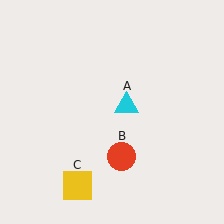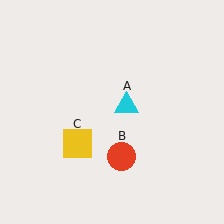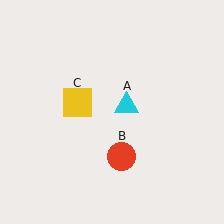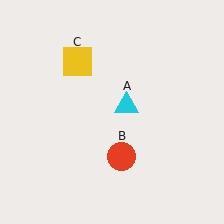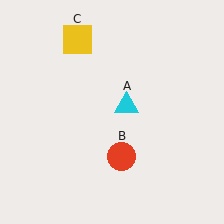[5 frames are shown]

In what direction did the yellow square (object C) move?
The yellow square (object C) moved up.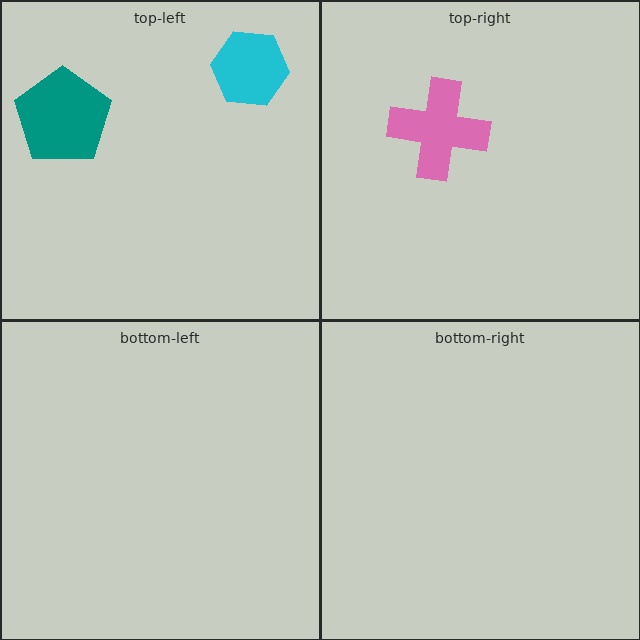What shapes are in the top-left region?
The teal pentagon, the cyan hexagon.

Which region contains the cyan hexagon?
The top-left region.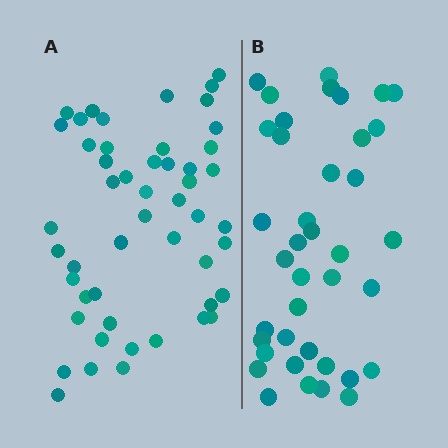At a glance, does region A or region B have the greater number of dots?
Region A (the left region) has more dots.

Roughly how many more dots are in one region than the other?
Region A has roughly 12 or so more dots than region B.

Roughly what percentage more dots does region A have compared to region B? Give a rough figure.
About 30% more.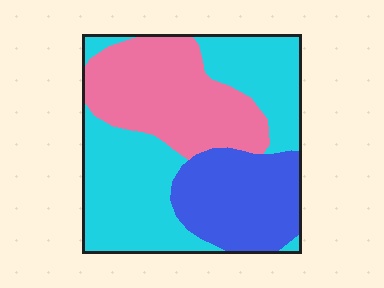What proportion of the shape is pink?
Pink takes up between a sixth and a third of the shape.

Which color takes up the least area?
Blue, at roughly 25%.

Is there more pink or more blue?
Pink.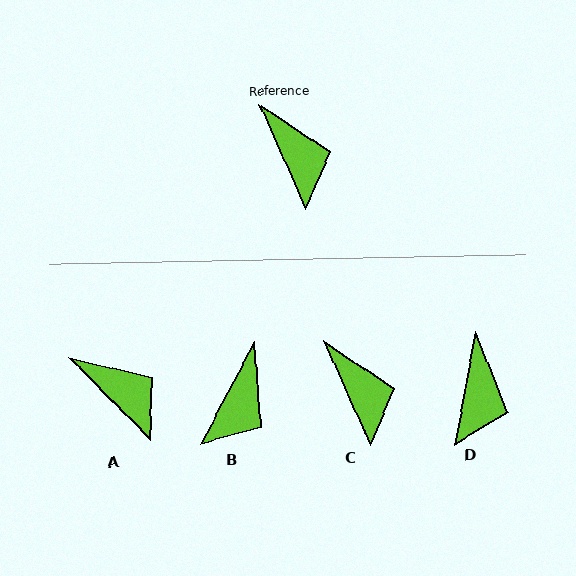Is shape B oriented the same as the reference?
No, it is off by about 52 degrees.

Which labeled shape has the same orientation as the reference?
C.